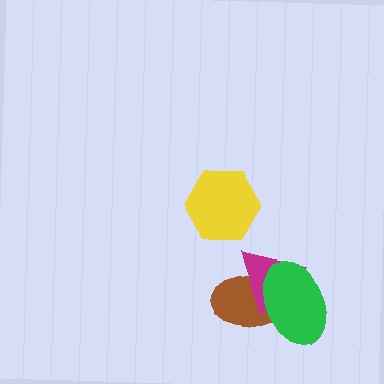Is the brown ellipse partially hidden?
Yes, it is partially covered by another shape.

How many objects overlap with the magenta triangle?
2 objects overlap with the magenta triangle.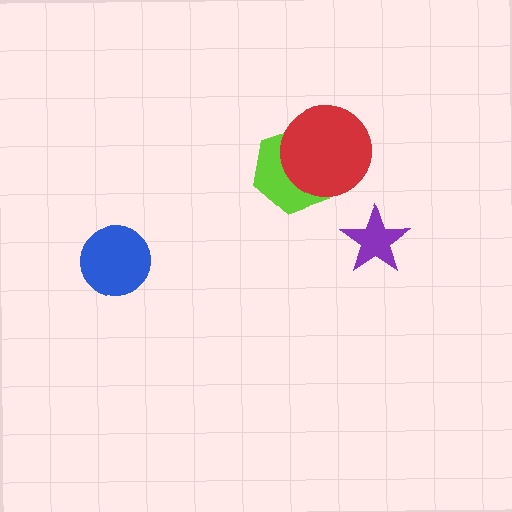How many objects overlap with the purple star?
0 objects overlap with the purple star.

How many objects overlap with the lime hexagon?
1 object overlaps with the lime hexagon.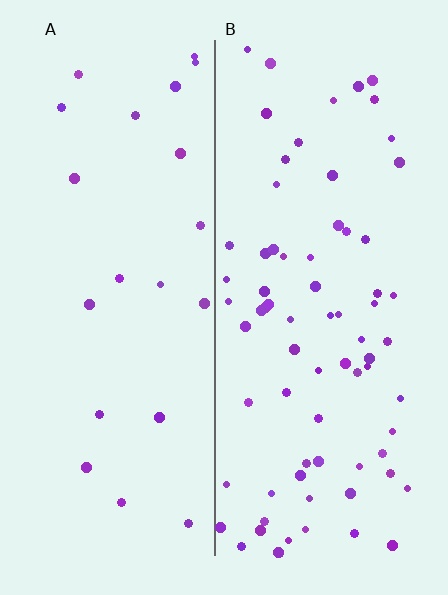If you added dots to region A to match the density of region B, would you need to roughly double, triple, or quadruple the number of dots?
Approximately triple.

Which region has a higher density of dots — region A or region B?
B (the right).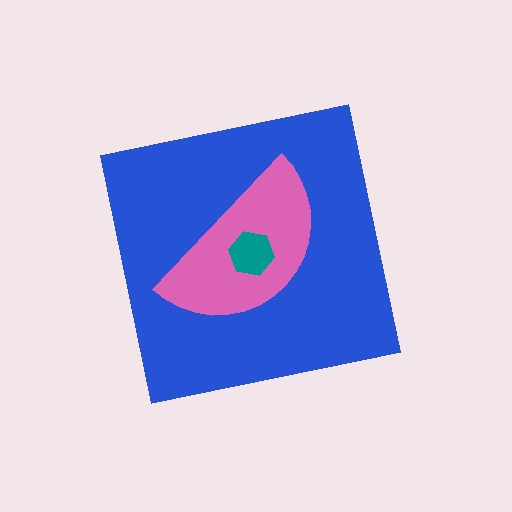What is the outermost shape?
The blue square.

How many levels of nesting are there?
3.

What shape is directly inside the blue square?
The pink semicircle.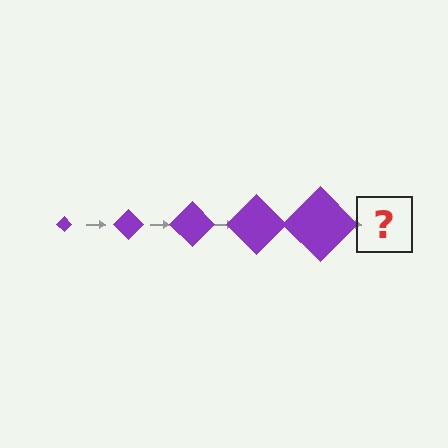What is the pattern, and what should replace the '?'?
The pattern is that the diamond gets progressively larger each step. The '?' should be a purple diamond, larger than the previous one.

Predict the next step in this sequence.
The next step is a purple diamond, larger than the previous one.